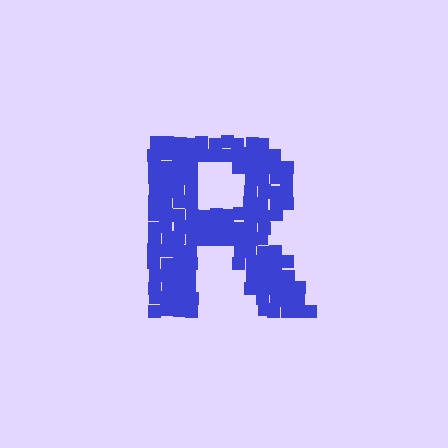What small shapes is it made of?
It is made of small squares.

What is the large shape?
The large shape is the letter R.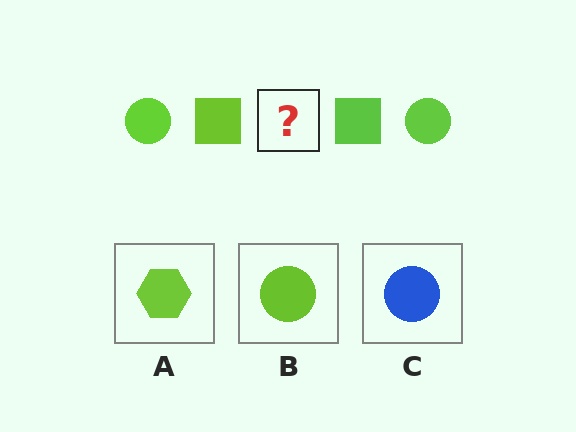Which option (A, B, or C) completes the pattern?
B.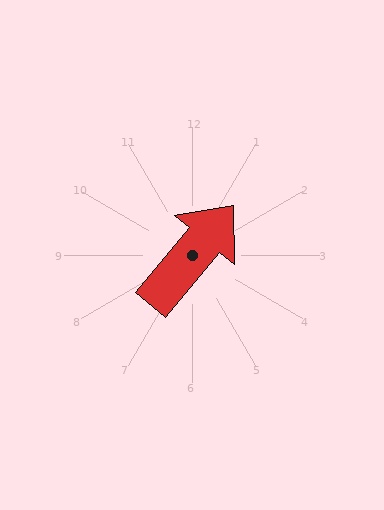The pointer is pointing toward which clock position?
Roughly 1 o'clock.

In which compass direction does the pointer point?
Northeast.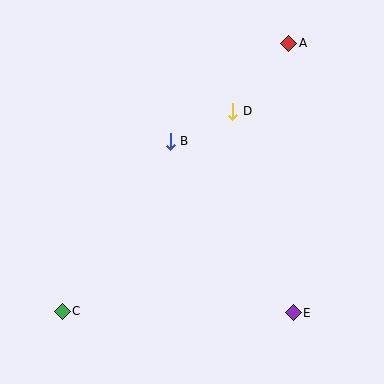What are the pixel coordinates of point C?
Point C is at (62, 311).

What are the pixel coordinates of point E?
Point E is at (293, 313).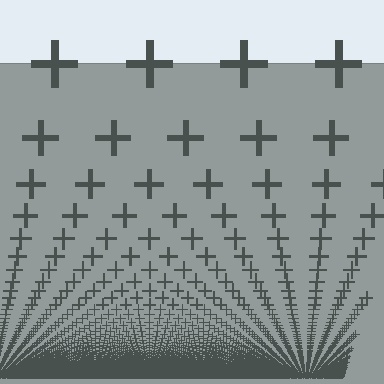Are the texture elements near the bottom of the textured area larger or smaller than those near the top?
Smaller. The gradient is inverted — elements near the bottom are smaller and denser.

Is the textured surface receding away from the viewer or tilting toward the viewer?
The surface appears to tilt toward the viewer. Texture elements get larger and sparser toward the top.